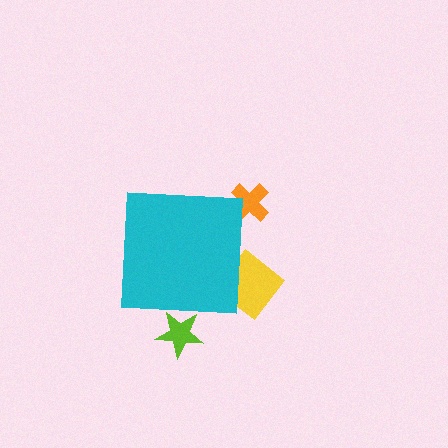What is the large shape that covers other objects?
A cyan square.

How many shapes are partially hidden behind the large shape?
3 shapes are partially hidden.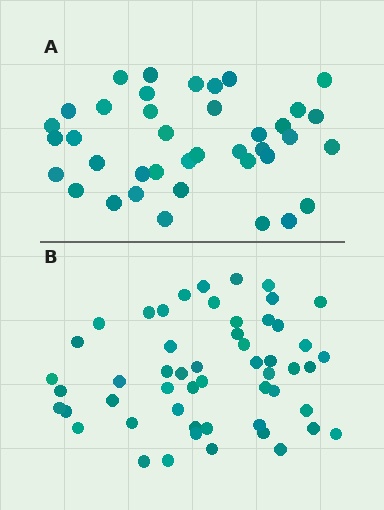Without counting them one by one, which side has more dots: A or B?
Region B (the bottom region) has more dots.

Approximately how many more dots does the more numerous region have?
Region B has approximately 15 more dots than region A.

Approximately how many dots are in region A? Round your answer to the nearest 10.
About 40 dots. (The exact count is 39, which rounds to 40.)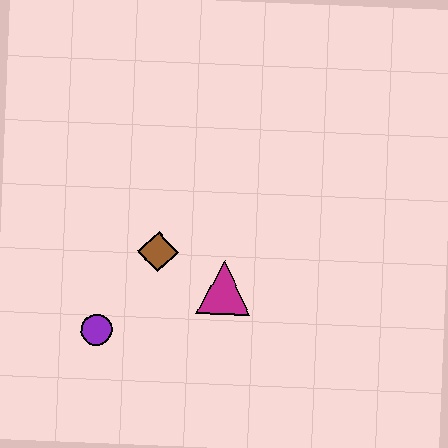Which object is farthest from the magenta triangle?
The purple circle is farthest from the magenta triangle.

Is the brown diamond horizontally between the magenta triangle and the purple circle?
Yes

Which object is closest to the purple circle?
The brown diamond is closest to the purple circle.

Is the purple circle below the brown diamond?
Yes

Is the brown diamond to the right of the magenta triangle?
No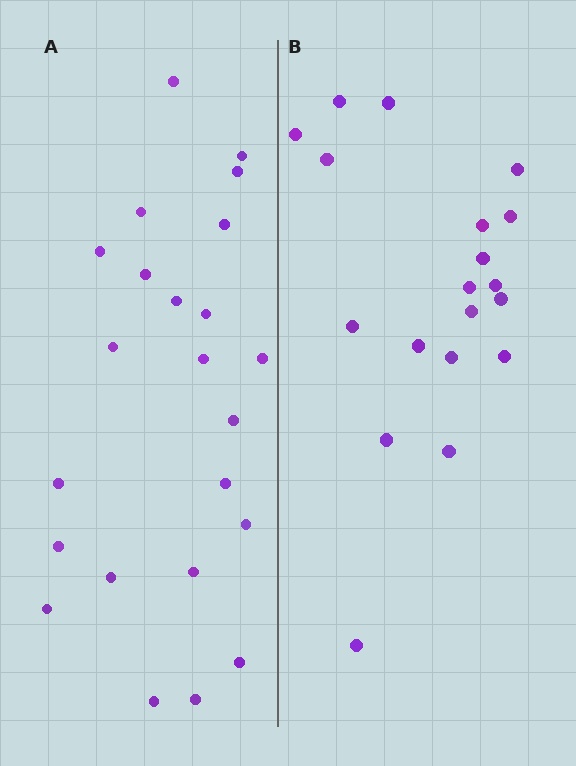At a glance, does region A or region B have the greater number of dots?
Region A (the left region) has more dots.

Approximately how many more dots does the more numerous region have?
Region A has about 4 more dots than region B.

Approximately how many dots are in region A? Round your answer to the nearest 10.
About 20 dots. (The exact count is 23, which rounds to 20.)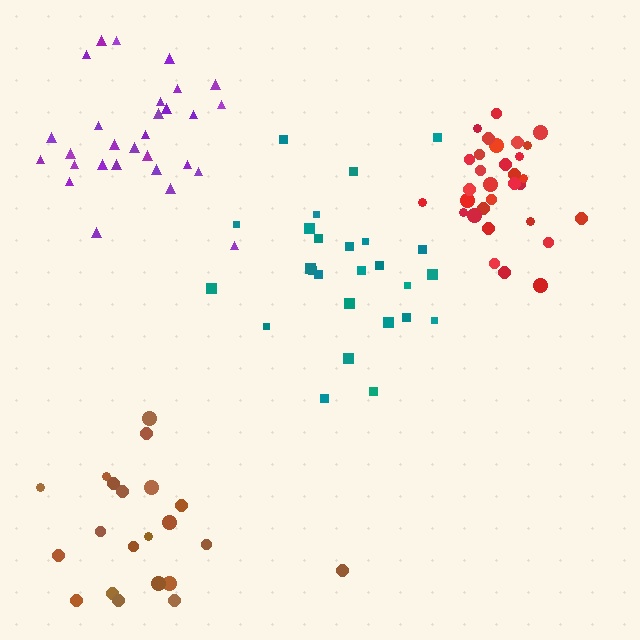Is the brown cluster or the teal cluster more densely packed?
Teal.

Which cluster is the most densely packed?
Red.